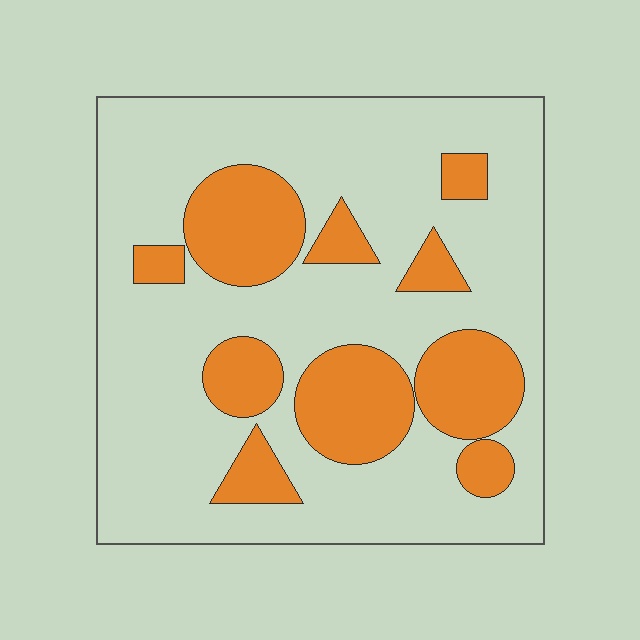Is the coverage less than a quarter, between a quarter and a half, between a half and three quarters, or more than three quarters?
Between a quarter and a half.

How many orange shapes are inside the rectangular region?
10.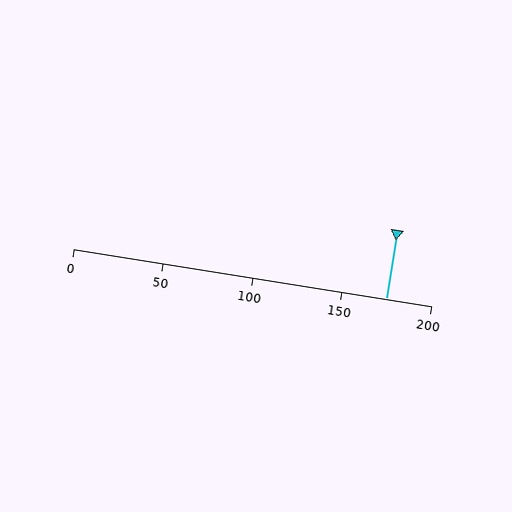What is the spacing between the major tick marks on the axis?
The major ticks are spaced 50 apart.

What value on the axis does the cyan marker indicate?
The marker indicates approximately 175.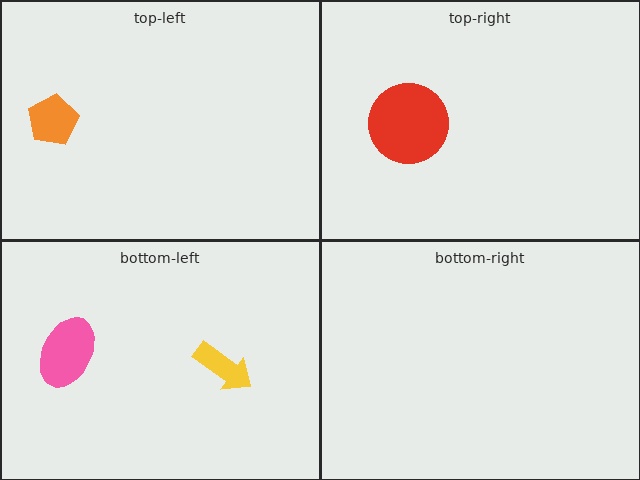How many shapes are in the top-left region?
1.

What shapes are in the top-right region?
The red circle.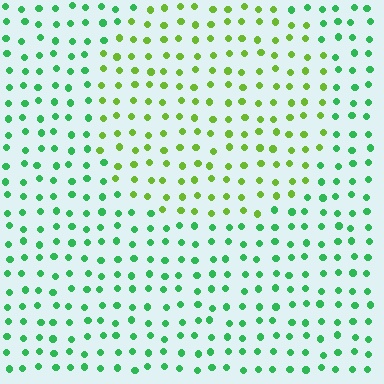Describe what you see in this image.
The image is filled with small green elements in a uniform arrangement. A circle-shaped region is visible where the elements are tinted to a slightly different hue, forming a subtle color boundary.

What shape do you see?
I see a circle.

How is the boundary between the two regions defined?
The boundary is defined purely by a slight shift in hue (about 42 degrees). Spacing, size, and orientation are identical on both sides.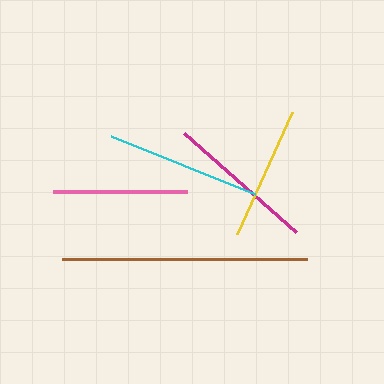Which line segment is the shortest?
The yellow line is the shortest at approximately 133 pixels.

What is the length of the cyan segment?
The cyan segment is approximately 156 pixels long.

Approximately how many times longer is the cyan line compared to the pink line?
The cyan line is approximately 1.2 times the length of the pink line.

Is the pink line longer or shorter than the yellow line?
The pink line is longer than the yellow line.